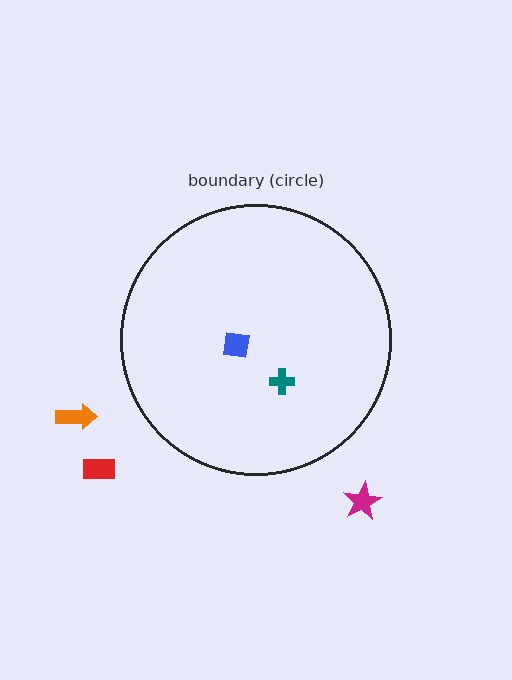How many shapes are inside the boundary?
2 inside, 3 outside.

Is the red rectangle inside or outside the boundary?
Outside.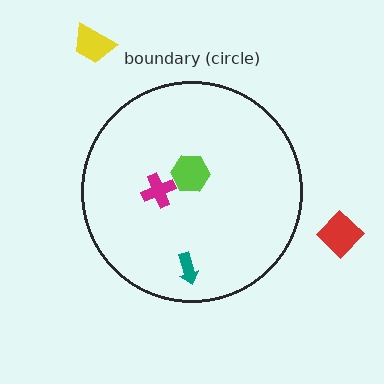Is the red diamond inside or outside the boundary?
Outside.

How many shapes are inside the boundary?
3 inside, 2 outside.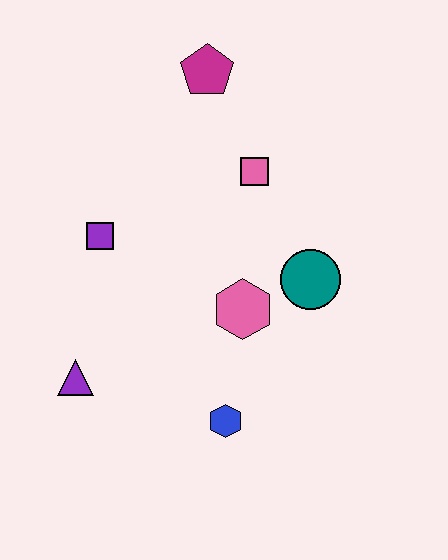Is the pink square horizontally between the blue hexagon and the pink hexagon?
No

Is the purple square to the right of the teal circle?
No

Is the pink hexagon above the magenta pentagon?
No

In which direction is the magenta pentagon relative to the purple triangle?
The magenta pentagon is above the purple triangle.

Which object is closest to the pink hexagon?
The teal circle is closest to the pink hexagon.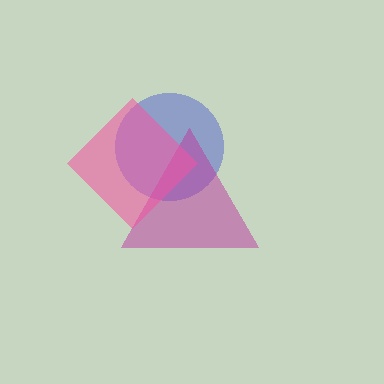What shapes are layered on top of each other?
The layered shapes are: a blue circle, a magenta triangle, a pink diamond.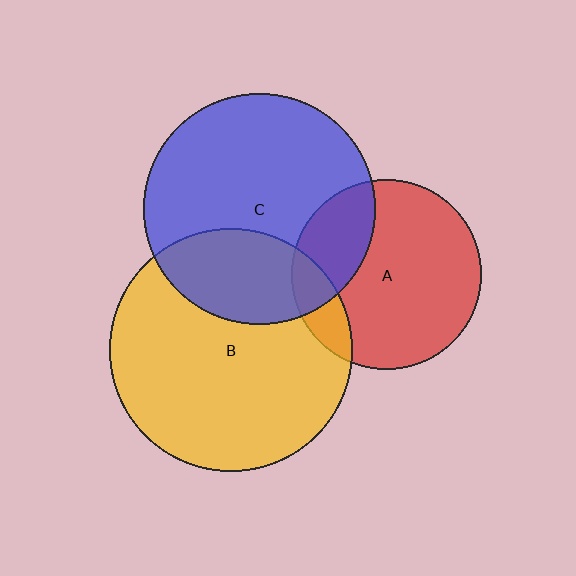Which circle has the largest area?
Circle B (yellow).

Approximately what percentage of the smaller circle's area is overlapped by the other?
Approximately 15%.